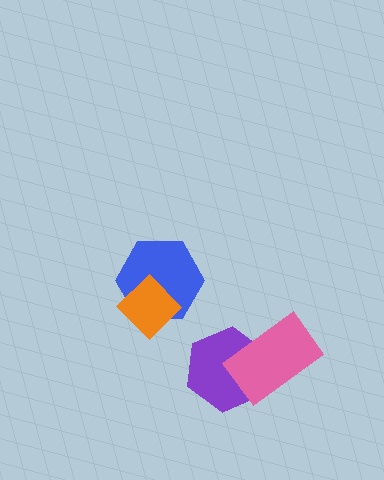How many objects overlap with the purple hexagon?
1 object overlaps with the purple hexagon.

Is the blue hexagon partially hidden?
Yes, it is partially covered by another shape.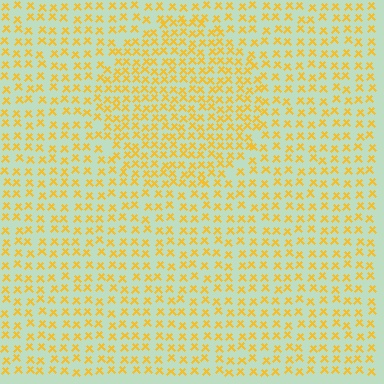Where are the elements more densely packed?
The elements are more densely packed inside the circle boundary.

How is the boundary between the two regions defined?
The boundary is defined by a change in element density (approximately 1.6x ratio). All elements are the same color, size, and shape.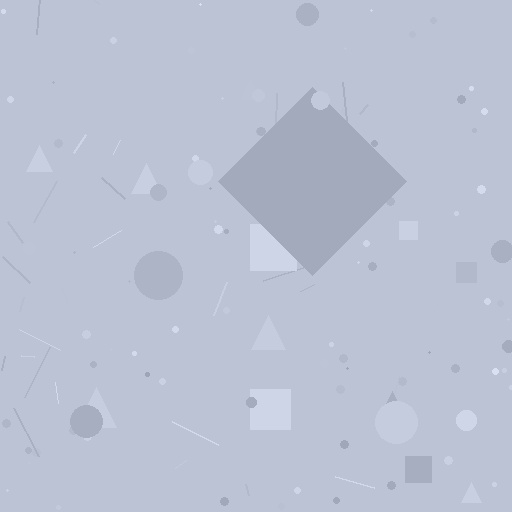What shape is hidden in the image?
A diamond is hidden in the image.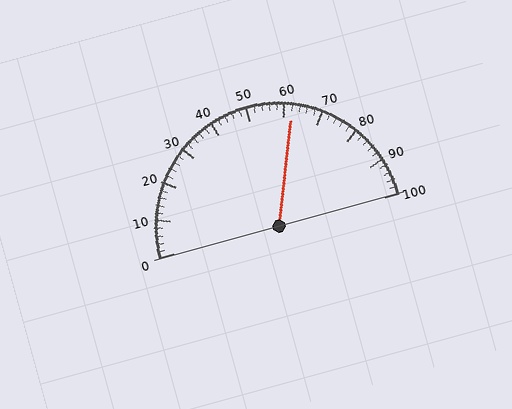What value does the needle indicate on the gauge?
The needle indicates approximately 62.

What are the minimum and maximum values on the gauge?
The gauge ranges from 0 to 100.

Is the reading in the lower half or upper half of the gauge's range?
The reading is in the upper half of the range (0 to 100).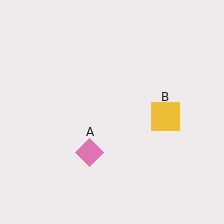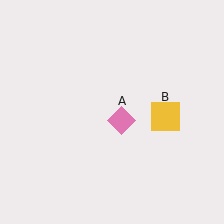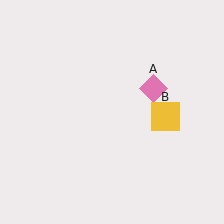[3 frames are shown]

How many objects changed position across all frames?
1 object changed position: pink diamond (object A).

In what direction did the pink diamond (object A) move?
The pink diamond (object A) moved up and to the right.